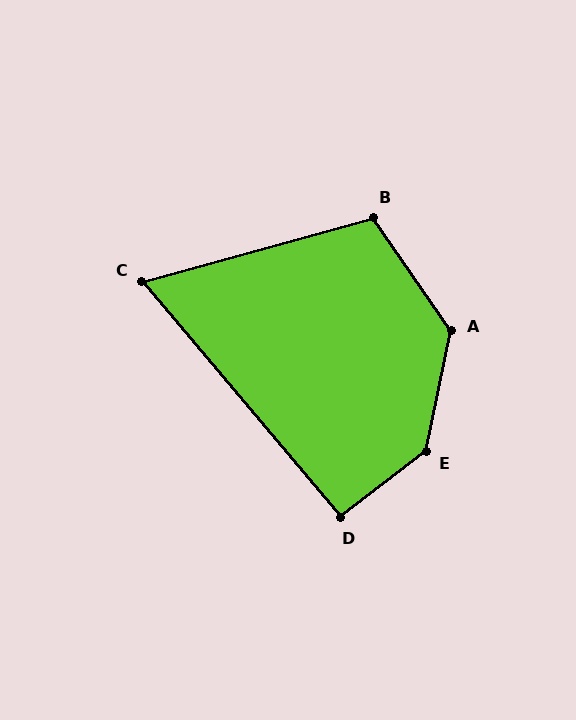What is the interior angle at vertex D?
Approximately 93 degrees (approximately right).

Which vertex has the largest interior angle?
E, at approximately 139 degrees.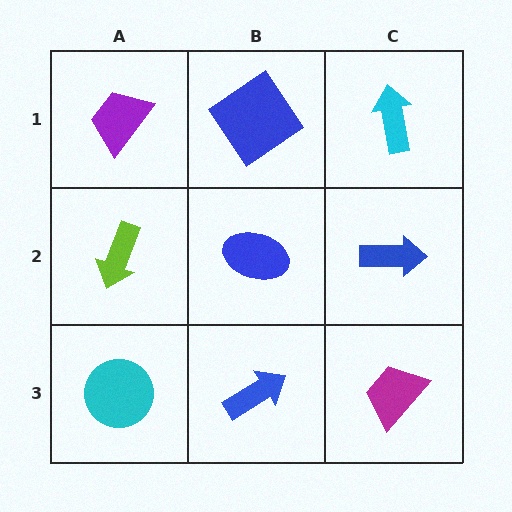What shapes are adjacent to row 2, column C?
A cyan arrow (row 1, column C), a magenta trapezoid (row 3, column C), a blue ellipse (row 2, column B).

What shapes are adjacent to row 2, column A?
A purple trapezoid (row 1, column A), a cyan circle (row 3, column A), a blue ellipse (row 2, column B).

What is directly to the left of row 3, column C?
A blue arrow.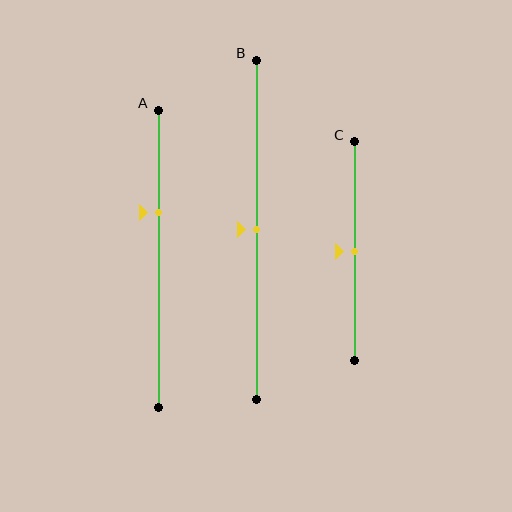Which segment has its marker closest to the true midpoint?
Segment B has its marker closest to the true midpoint.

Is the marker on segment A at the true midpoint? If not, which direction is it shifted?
No, the marker on segment A is shifted upward by about 15% of the segment length.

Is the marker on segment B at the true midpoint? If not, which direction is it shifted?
Yes, the marker on segment B is at the true midpoint.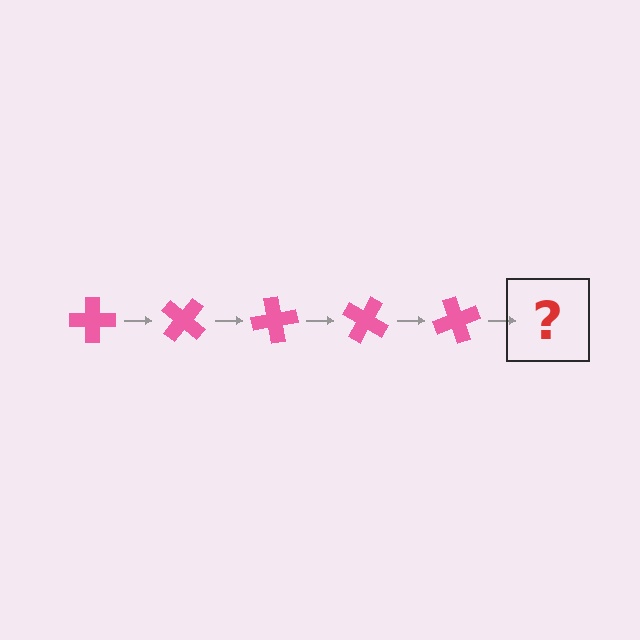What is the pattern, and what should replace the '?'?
The pattern is that the cross rotates 40 degrees each step. The '?' should be a pink cross rotated 200 degrees.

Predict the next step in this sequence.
The next step is a pink cross rotated 200 degrees.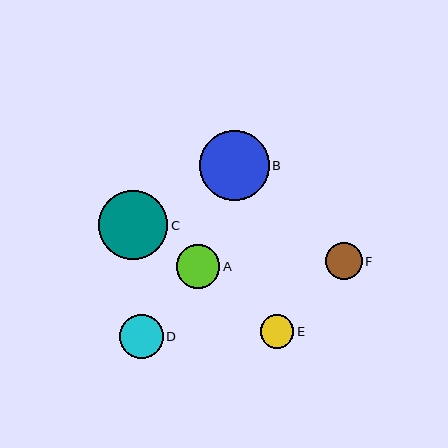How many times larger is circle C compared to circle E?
Circle C is approximately 2.0 times the size of circle E.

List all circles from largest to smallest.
From largest to smallest: B, C, D, A, F, E.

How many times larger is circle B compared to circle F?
Circle B is approximately 1.9 times the size of circle F.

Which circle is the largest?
Circle B is the largest with a size of approximately 70 pixels.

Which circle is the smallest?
Circle E is the smallest with a size of approximately 34 pixels.